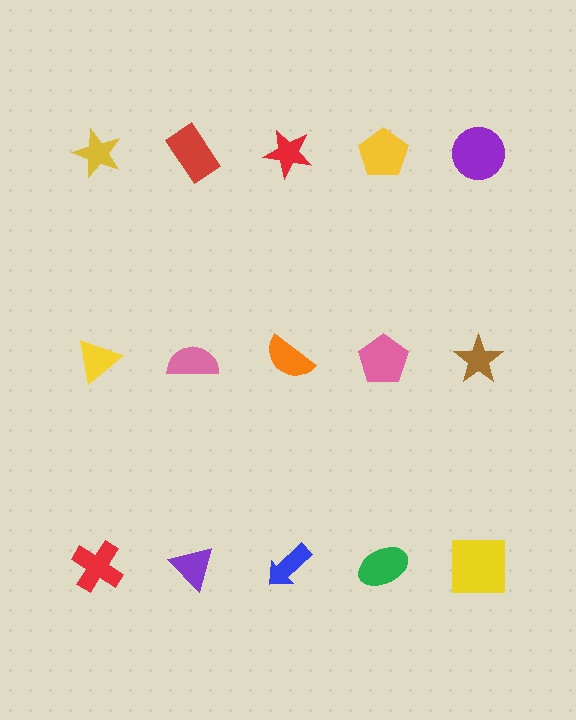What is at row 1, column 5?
A purple circle.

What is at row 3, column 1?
A red cross.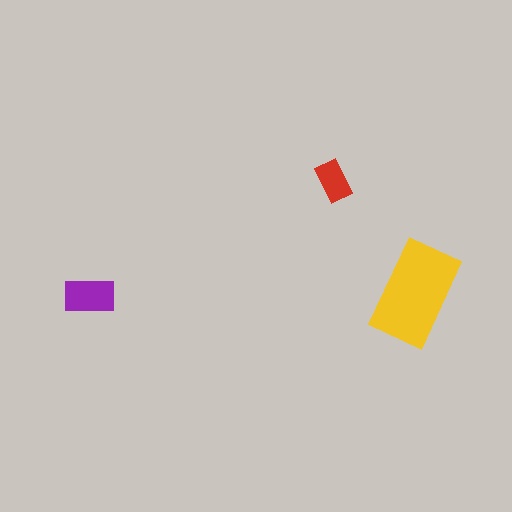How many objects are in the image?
There are 3 objects in the image.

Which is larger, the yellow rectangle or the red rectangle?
The yellow one.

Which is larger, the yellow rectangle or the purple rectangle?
The yellow one.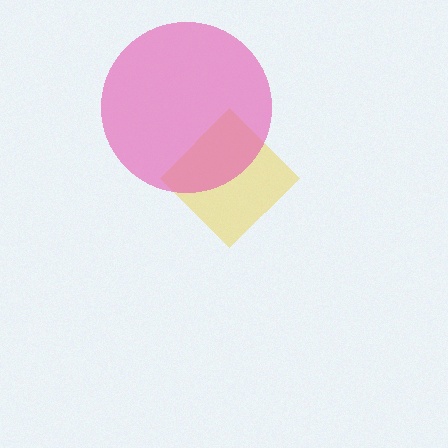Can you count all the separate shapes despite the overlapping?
Yes, there are 2 separate shapes.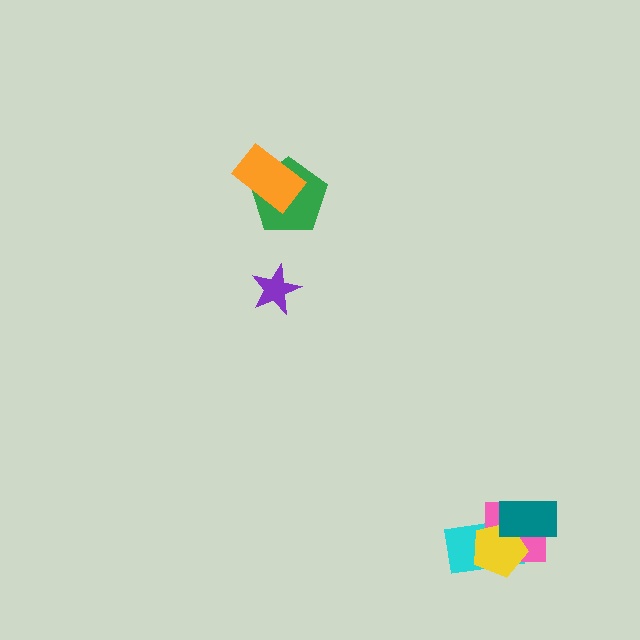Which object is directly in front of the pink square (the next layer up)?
The yellow pentagon is directly in front of the pink square.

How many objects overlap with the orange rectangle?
1 object overlaps with the orange rectangle.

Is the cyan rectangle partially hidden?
Yes, it is partially covered by another shape.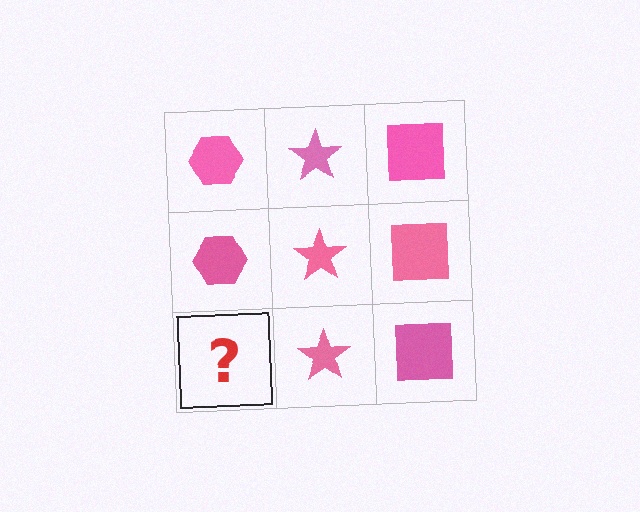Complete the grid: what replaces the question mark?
The question mark should be replaced with a pink hexagon.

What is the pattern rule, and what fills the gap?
The rule is that each column has a consistent shape. The gap should be filled with a pink hexagon.